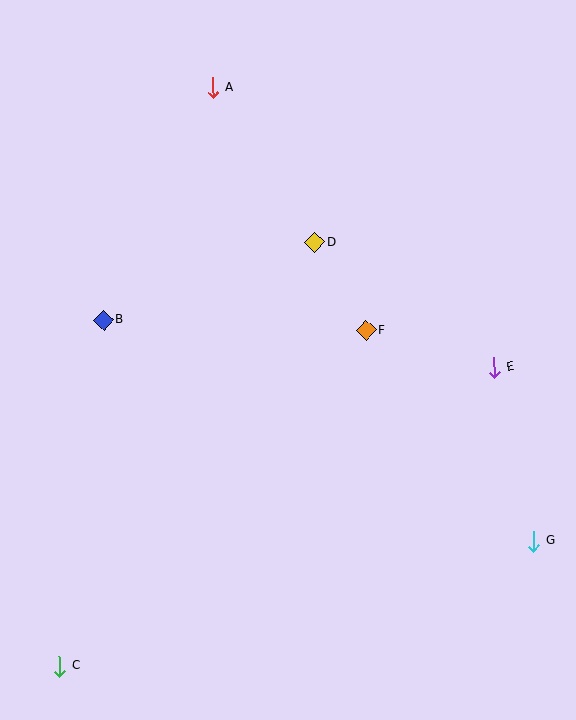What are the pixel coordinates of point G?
Point G is at (534, 541).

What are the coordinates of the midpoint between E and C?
The midpoint between E and C is at (277, 517).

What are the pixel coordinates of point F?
Point F is at (366, 331).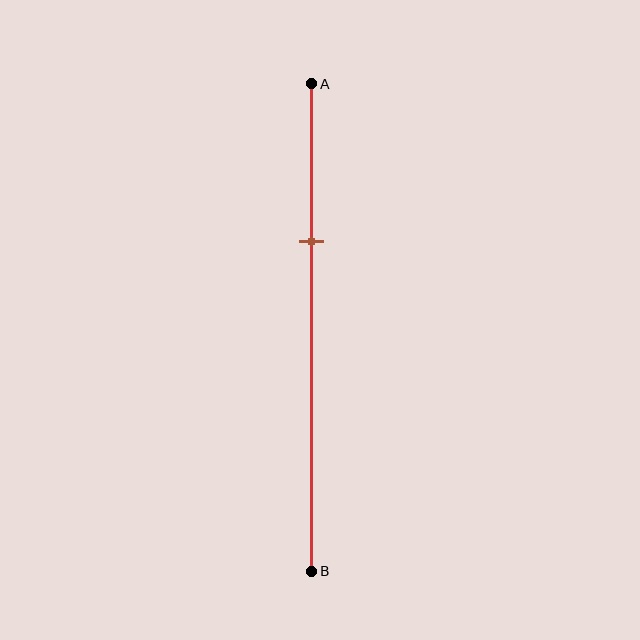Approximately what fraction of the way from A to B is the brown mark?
The brown mark is approximately 30% of the way from A to B.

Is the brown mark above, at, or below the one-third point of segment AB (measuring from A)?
The brown mark is approximately at the one-third point of segment AB.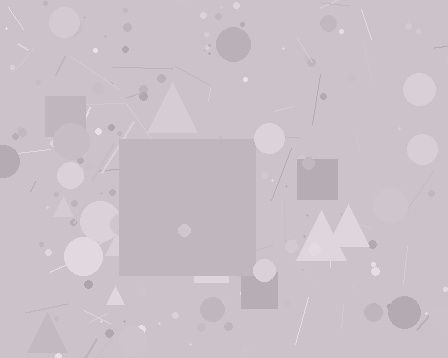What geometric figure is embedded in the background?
A square is embedded in the background.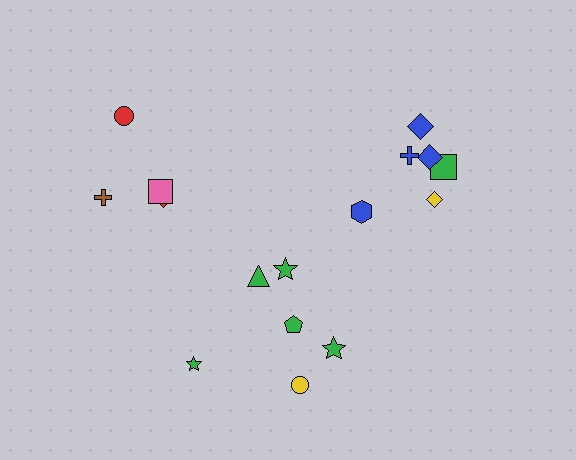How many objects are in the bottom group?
There are 6 objects.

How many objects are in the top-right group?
There are 6 objects.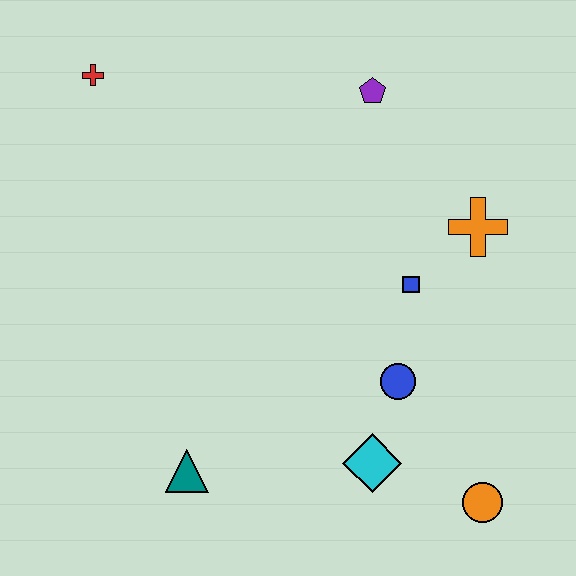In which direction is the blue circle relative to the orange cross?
The blue circle is below the orange cross.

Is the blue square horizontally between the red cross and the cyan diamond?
No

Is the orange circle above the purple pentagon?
No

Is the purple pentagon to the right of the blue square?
No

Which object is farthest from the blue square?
The red cross is farthest from the blue square.